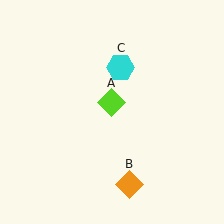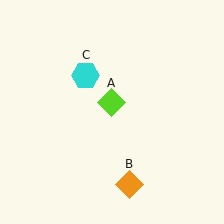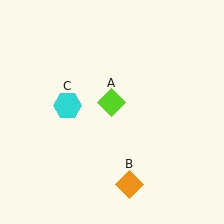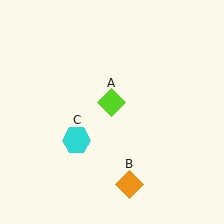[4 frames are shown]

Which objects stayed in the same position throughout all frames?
Lime diamond (object A) and orange diamond (object B) remained stationary.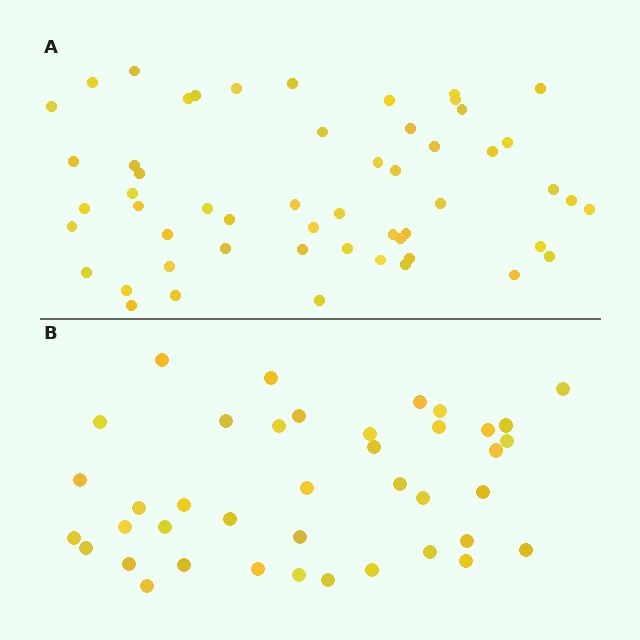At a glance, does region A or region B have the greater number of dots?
Region A (the top region) has more dots.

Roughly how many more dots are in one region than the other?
Region A has approximately 15 more dots than region B.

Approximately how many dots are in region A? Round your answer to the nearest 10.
About 50 dots. (The exact count is 54, which rounds to 50.)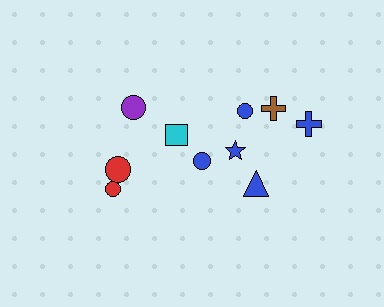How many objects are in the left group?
There are 4 objects.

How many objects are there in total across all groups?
There are 10 objects.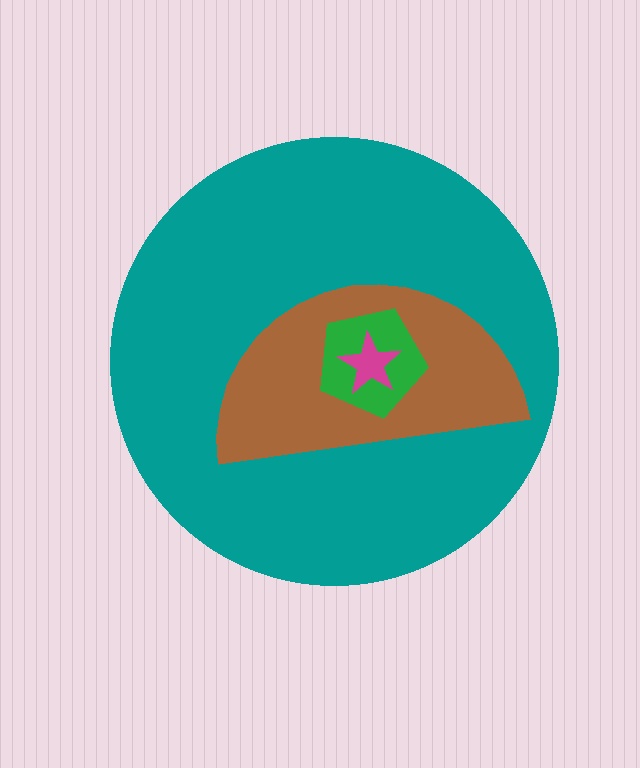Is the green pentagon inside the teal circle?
Yes.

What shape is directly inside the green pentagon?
The magenta star.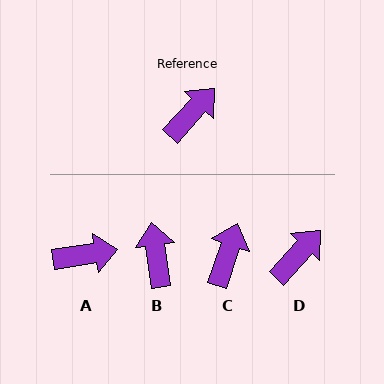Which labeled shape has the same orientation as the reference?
D.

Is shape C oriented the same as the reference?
No, it is off by about 24 degrees.